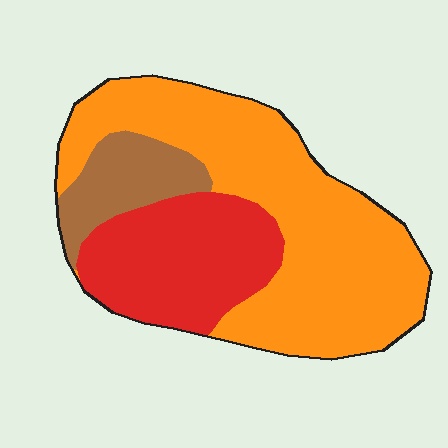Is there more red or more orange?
Orange.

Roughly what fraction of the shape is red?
Red covers 28% of the shape.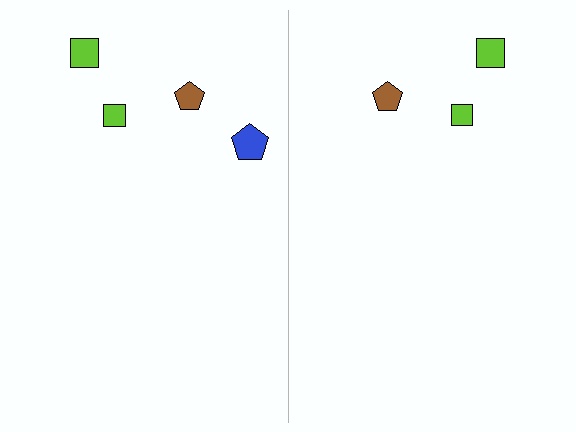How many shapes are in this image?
There are 7 shapes in this image.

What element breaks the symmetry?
A blue pentagon is missing from the right side.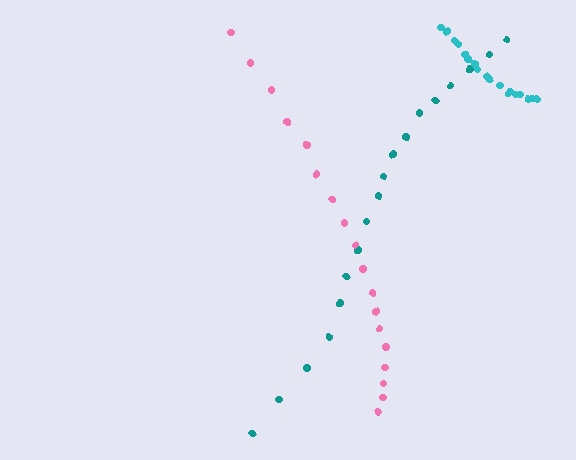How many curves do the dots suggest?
There are 3 distinct paths.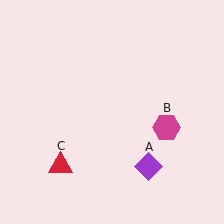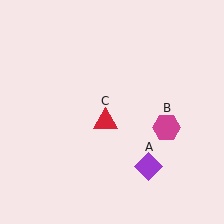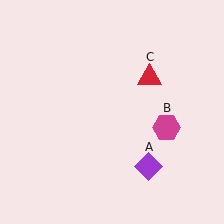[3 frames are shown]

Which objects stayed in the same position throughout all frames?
Purple diamond (object A) and magenta hexagon (object B) remained stationary.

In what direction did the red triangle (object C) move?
The red triangle (object C) moved up and to the right.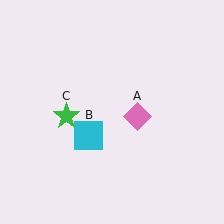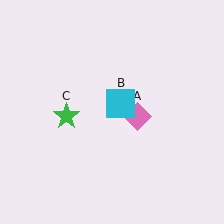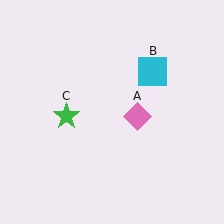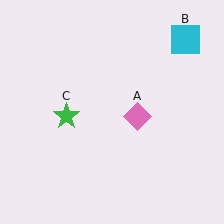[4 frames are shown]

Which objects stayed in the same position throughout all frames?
Pink diamond (object A) and green star (object C) remained stationary.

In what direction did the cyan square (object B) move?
The cyan square (object B) moved up and to the right.